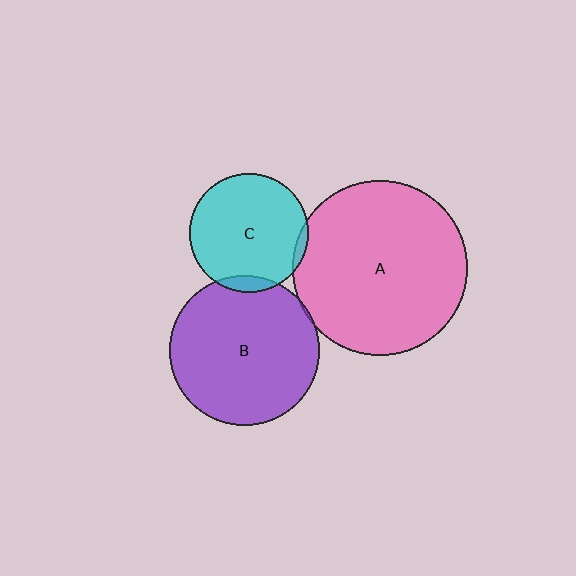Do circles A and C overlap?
Yes.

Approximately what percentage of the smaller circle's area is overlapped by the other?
Approximately 5%.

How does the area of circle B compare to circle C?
Approximately 1.6 times.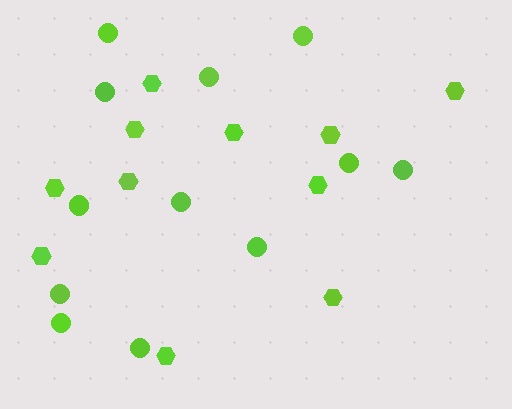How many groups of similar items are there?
There are 2 groups: one group of circles (12) and one group of hexagons (11).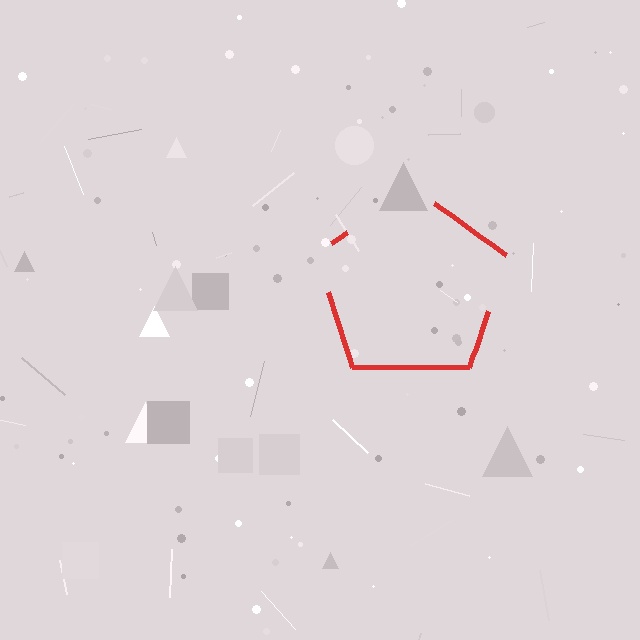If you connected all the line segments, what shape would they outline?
They would outline a pentagon.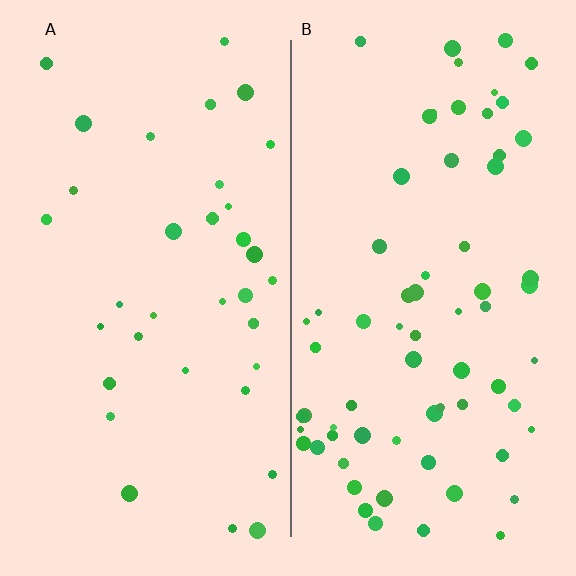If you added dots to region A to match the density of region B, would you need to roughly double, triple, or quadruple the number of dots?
Approximately double.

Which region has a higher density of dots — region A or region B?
B (the right).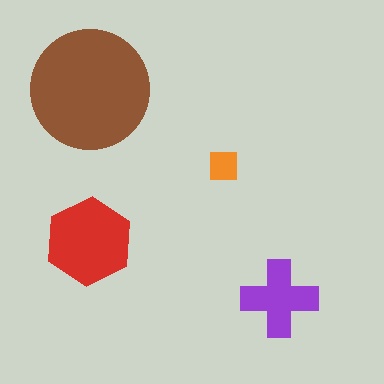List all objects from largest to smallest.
The brown circle, the red hexagon, the purple cross, the orange square.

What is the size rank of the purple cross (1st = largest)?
3rd.